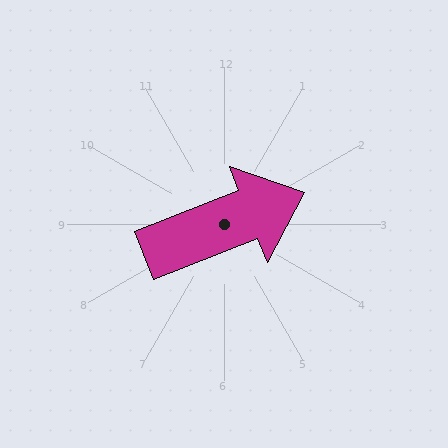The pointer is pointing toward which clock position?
Roughly 2 o'clock.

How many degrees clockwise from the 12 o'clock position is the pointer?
Approximately 69 degrees.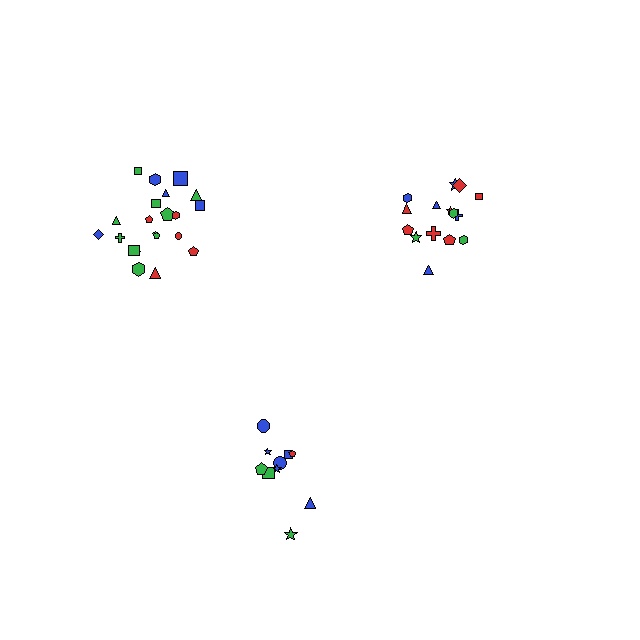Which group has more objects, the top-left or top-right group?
The top-left group.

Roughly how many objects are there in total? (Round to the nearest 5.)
Roughly 45 objects in total.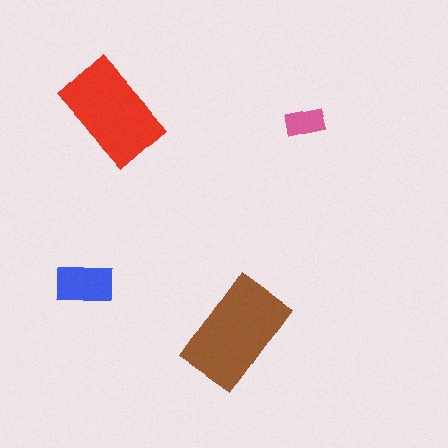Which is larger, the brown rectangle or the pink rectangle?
The brown one.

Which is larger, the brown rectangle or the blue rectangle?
The brown one.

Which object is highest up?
The red rectangle is topmost.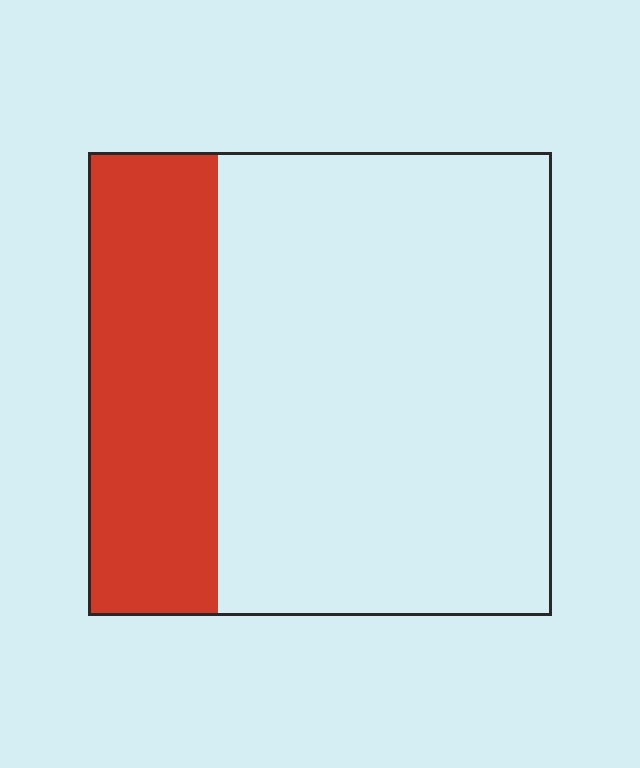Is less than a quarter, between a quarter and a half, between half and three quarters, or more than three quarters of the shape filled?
Between a quarter and a half.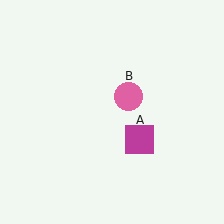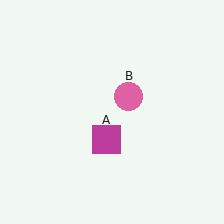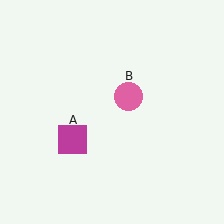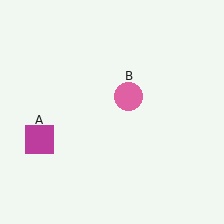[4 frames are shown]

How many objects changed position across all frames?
1 object changed position: magenta square (object A).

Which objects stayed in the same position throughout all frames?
Pink circle (object B) remained stationary.